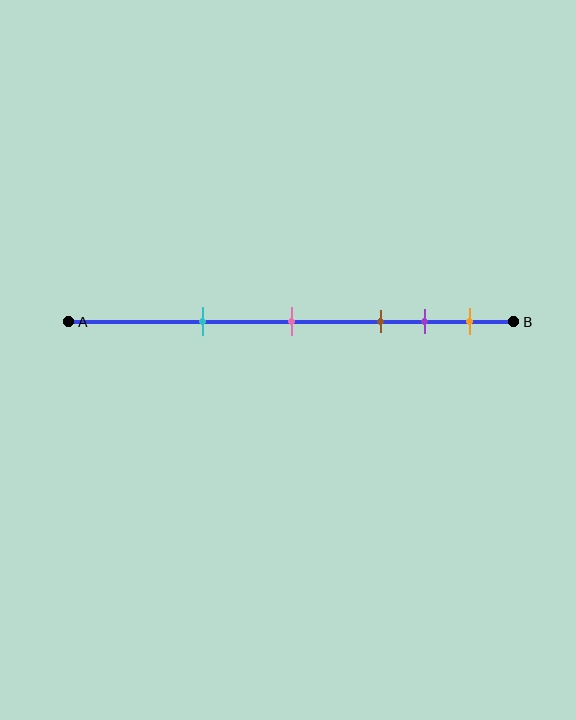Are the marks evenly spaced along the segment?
No, the marks are not evenly spaced.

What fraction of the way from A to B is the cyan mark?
The cyan mark is approximately 30% (0.3) of the way from A to B.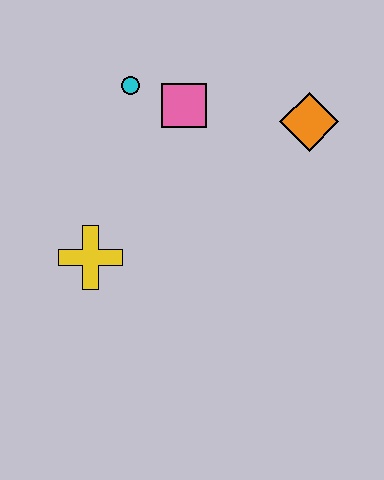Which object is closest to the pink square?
The cyan circle is closest to the pink square.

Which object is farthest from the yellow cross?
The orange diamond is farthest from the yellow cross.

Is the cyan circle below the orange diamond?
No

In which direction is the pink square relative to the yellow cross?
The pink square is above the yellow cross.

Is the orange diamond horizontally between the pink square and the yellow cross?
No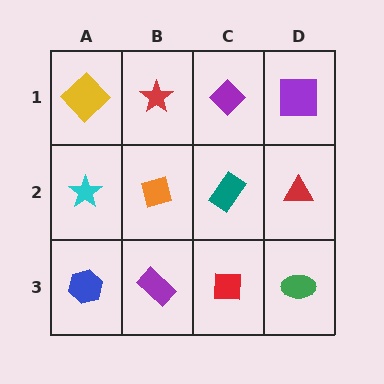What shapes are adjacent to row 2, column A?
A yellow diamond (row 1, column A), a blue hexagon (row 3, column A), an orange square (row 2, column B).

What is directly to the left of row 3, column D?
A red square.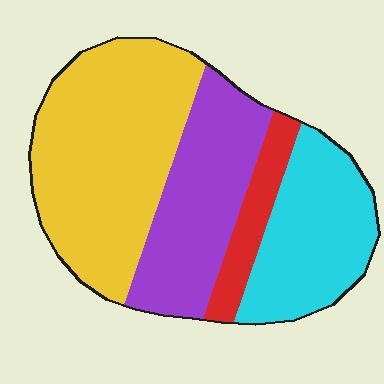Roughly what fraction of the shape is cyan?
Cyan covers roughly 25% of the shape.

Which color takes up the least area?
Red, at roughly 10%.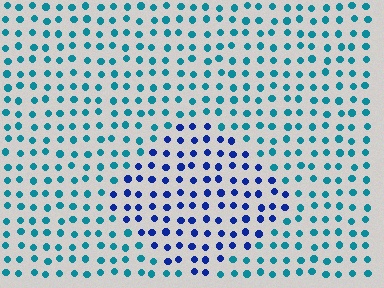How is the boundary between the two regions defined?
The boundary is defined purely by a slight shift in hue (about 43 degrees). Spacing, size, and orientation are identical on both sides.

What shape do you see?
I see a diamond.